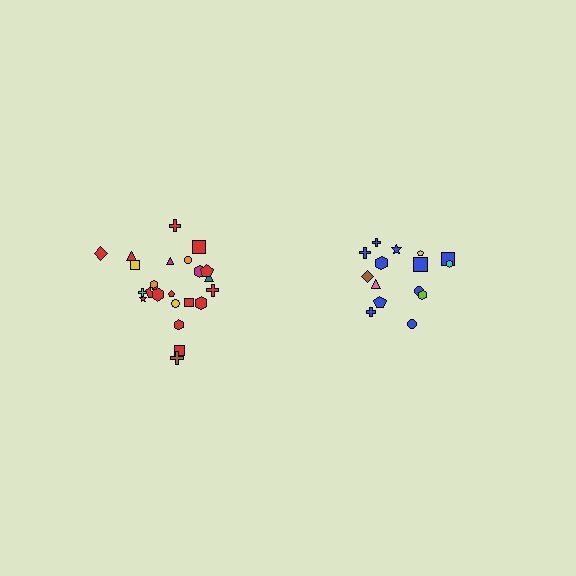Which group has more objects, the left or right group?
The left group.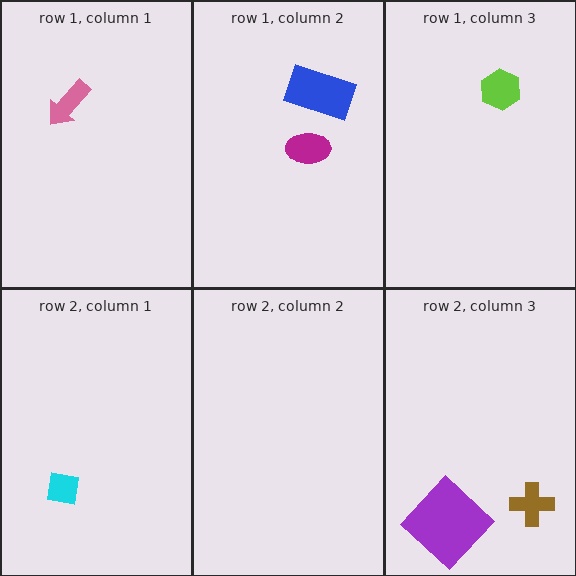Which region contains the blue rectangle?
The row 1, column 2 region.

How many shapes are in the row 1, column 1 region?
1.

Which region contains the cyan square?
The row 2, column 1 region.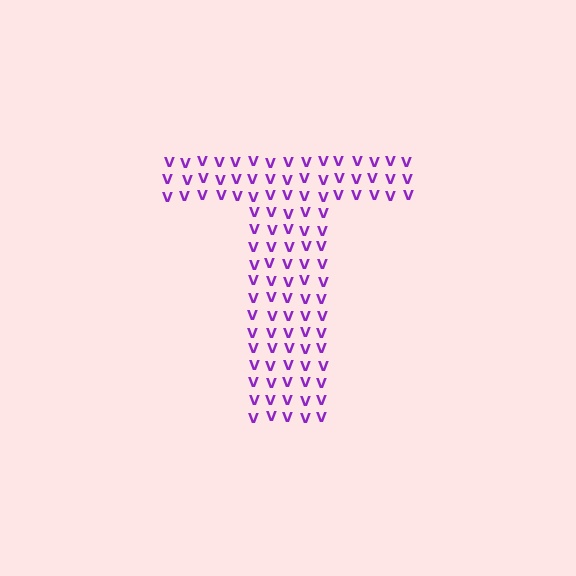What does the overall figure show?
The overall figure shows the letter T.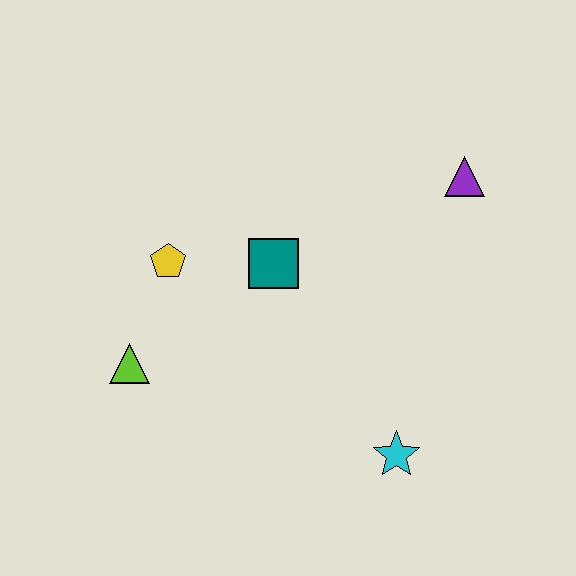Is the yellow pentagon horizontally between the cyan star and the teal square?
No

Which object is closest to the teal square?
The yellow pentagon is closest to the teal square.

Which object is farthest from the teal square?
The cyan star is farthest from the teal square.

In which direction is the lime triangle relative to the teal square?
The lime triangle is to the left of the teal square.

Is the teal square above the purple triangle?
No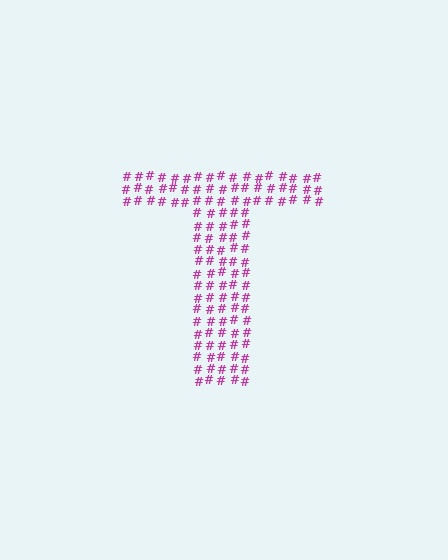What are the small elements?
The small elements are hash symbols.